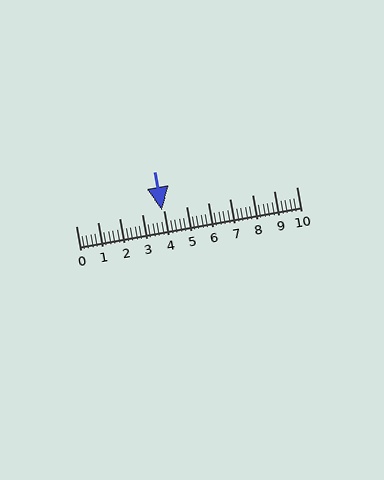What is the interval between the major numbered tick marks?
The major tick marks are spaced 1 units apart.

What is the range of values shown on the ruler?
The ruler shows values from 0 to 10.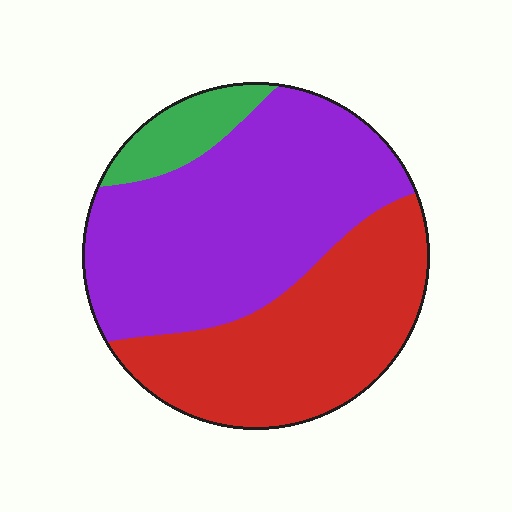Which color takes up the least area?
Green, at roughly 10%.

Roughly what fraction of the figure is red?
Red takes up about two fifths (2/5) of the figure.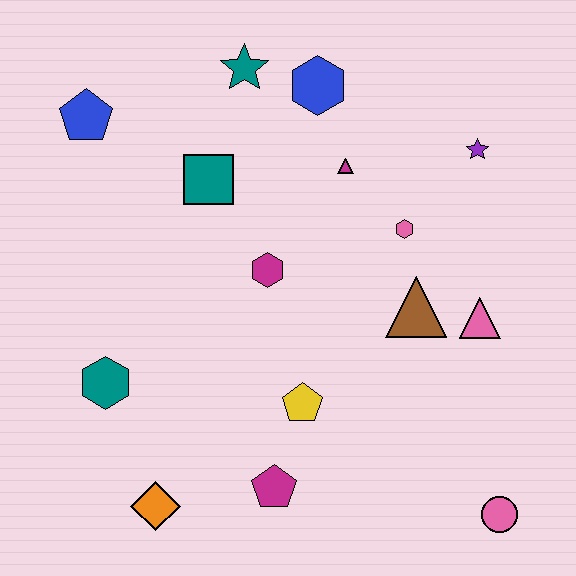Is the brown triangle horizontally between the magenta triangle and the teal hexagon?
No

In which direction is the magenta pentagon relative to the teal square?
The magenta pentagon is below the teal square.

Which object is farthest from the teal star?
The pink circle is farthest from the teal star.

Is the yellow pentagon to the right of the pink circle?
No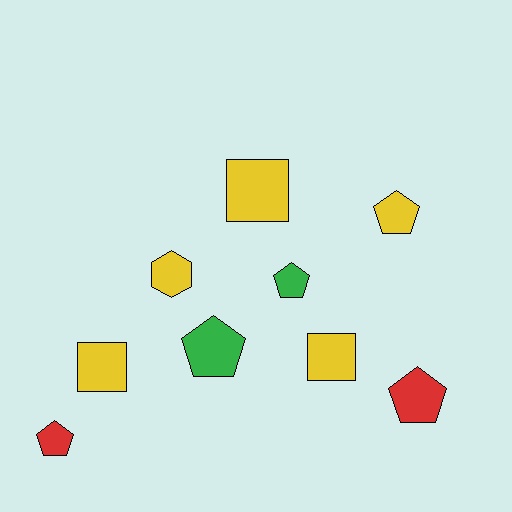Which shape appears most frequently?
Pentagon, with 5 objects.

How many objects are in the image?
There are 9 objects.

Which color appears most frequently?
Yellow, with 5 objects.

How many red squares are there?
There are no red squares.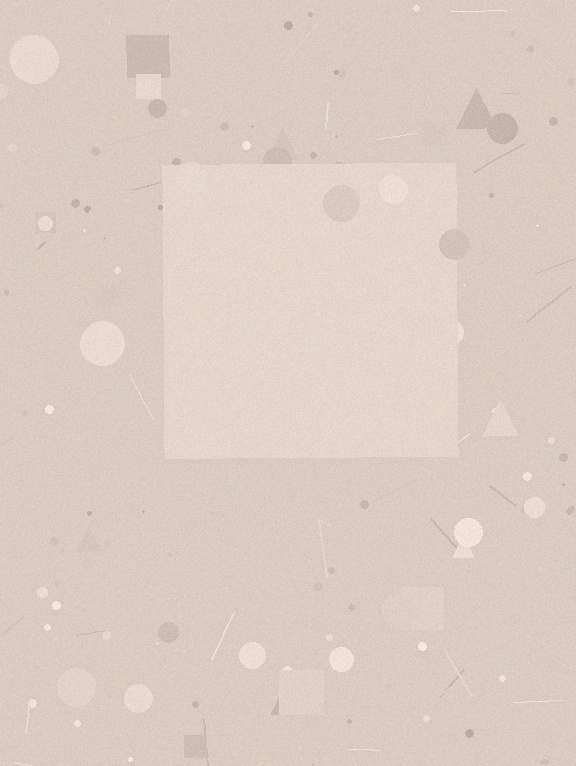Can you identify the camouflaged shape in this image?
The camouflaged shape is a square.